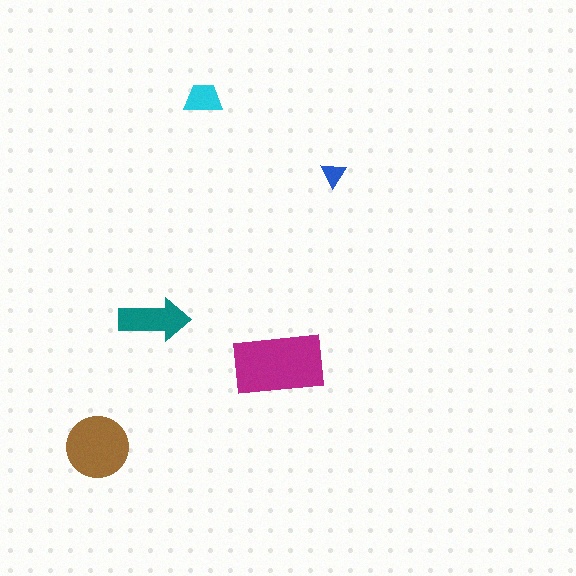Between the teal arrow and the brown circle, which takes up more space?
The brown circle.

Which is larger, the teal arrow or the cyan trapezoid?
The teal arrow.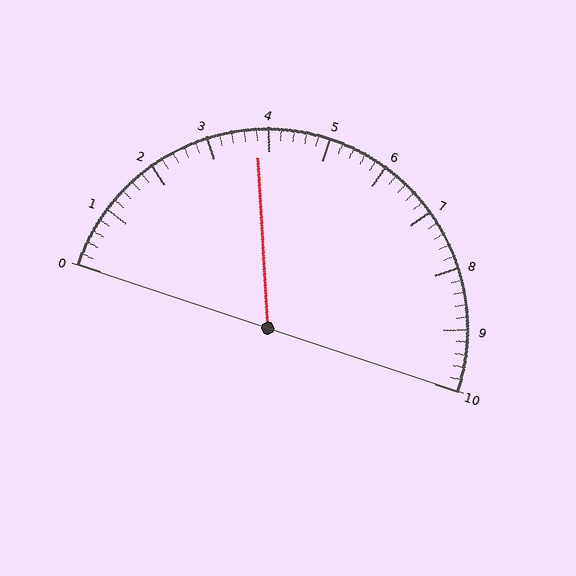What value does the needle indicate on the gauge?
The needle indicates approximately 3.8.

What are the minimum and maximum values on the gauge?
The gauge ranges from 0 to 10.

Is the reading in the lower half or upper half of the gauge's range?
The reading is in the lower half of the range (0 to 10).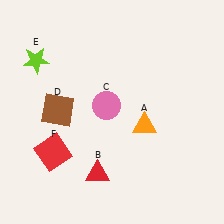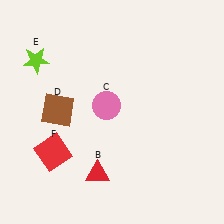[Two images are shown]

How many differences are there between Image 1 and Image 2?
There is 1 difference between the two images.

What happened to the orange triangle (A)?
The orange triangle (A) was removed in Image 2. It was in the bottom-right area of Image 1.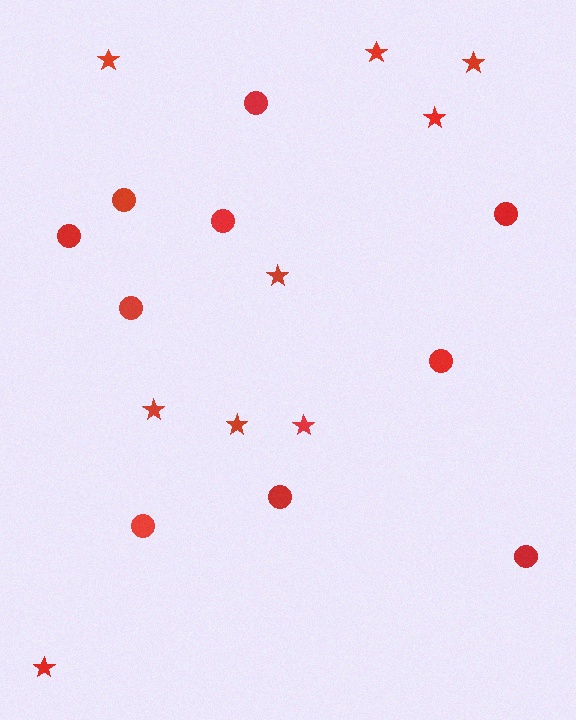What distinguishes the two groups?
There are 2 groups: one group of circles (10) and one group of stars (9).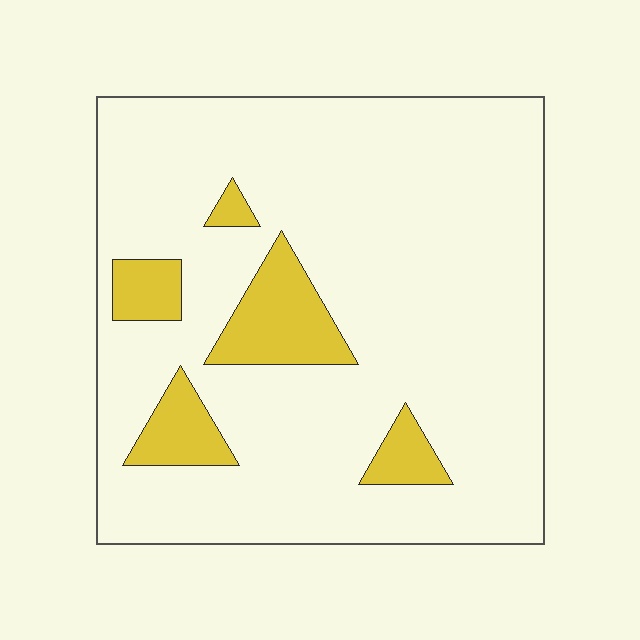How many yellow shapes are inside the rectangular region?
5.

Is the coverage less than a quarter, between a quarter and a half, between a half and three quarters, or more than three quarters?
Less than a quarter.